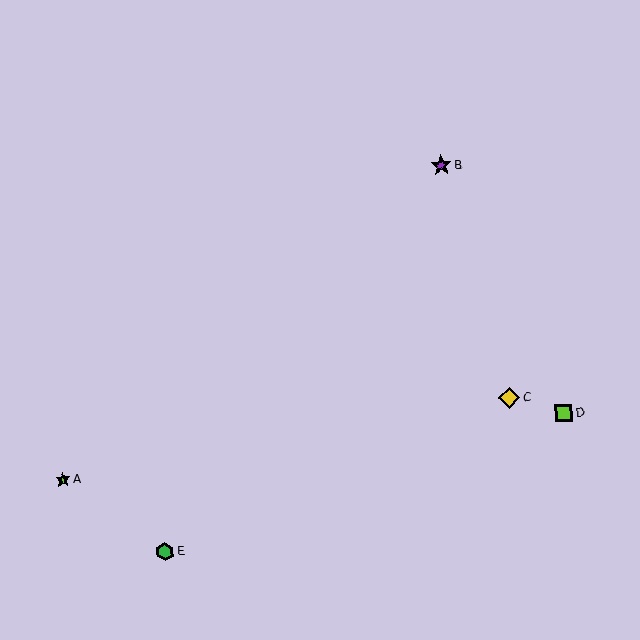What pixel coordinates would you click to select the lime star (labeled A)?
Click at (63, 480) to select the lime star A.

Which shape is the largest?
The yellow diamond (labeled C) is the largest.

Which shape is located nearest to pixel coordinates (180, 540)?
The green hexagon (labeled E) at (165, 552) is nearest to that location.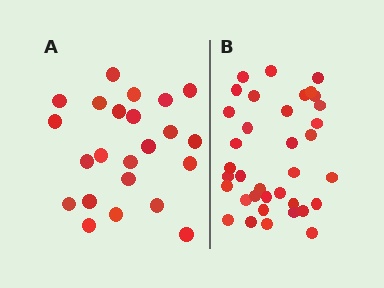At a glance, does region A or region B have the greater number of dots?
Region B (the right region) has more dots.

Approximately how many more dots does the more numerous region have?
Region B has approximately 15 more dots than region A.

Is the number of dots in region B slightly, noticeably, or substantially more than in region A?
Region B has substantially more. The ratio is roughly 1.6 to 1.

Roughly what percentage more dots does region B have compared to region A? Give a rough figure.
About 55% more.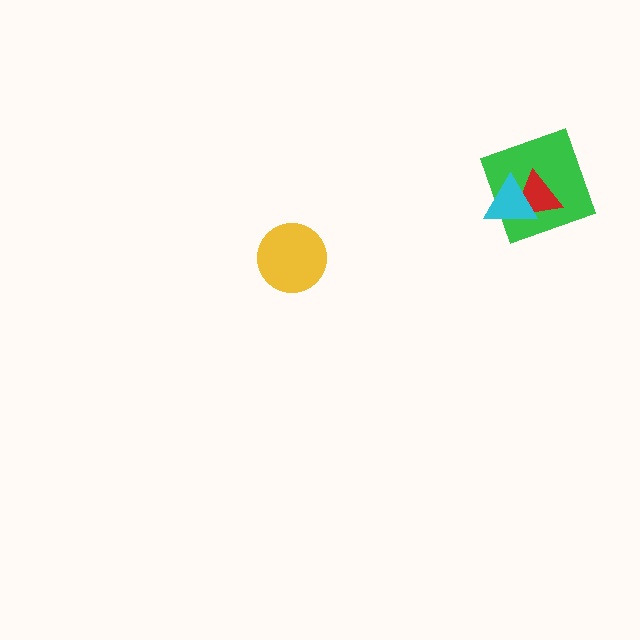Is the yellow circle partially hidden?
No, no other shape covers it.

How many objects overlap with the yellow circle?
0 objects overlap with the yellow circle.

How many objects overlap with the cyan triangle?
2 objects overlap with the cyan triangle.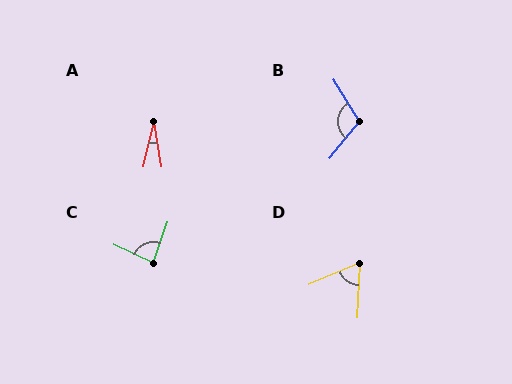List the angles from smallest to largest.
A (22°), D (65°), C (85°), B (110°).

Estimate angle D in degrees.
Approximately 65 degrees.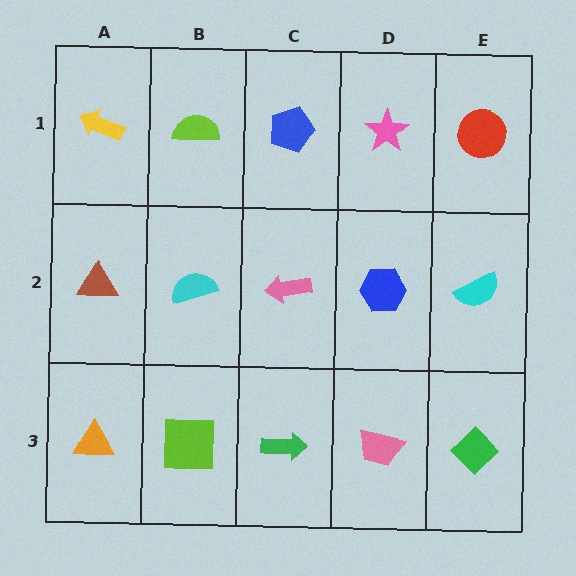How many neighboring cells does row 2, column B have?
4.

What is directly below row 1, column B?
A cyan semicircle.